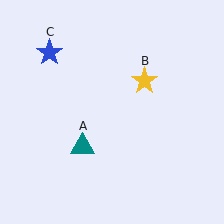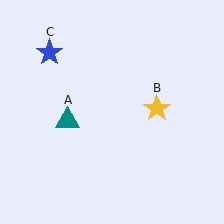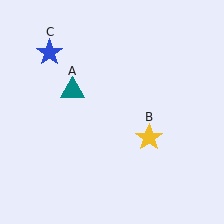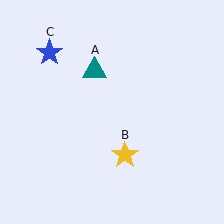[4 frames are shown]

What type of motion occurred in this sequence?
The teal triangle (object A), yellow star (object B) rotated clockwise around the center of the scene.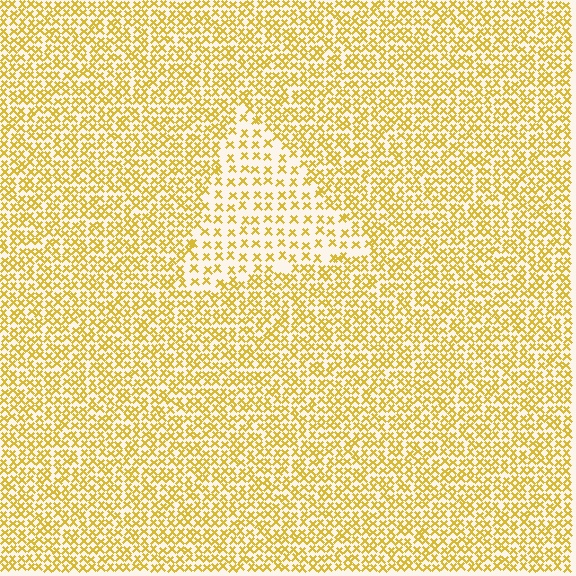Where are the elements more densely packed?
The elements are more densely packed outside the triangle boundary.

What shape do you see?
I see a triangle.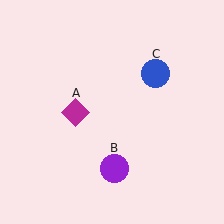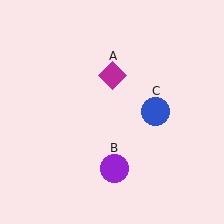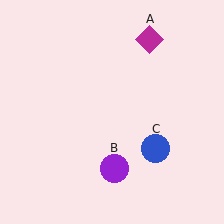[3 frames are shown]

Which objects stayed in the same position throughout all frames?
Purple circle (object B) remained stationary.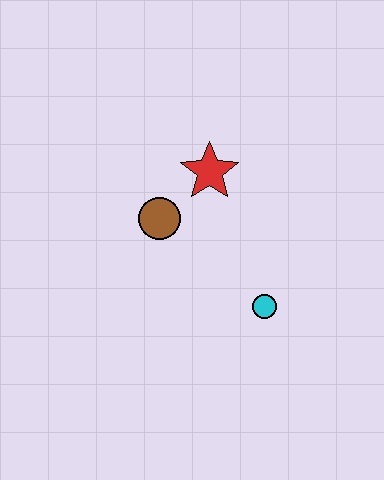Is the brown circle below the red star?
Yes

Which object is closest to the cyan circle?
The brown circle is closest to the cyan circle.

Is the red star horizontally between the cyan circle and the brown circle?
Yes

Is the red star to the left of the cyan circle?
Yes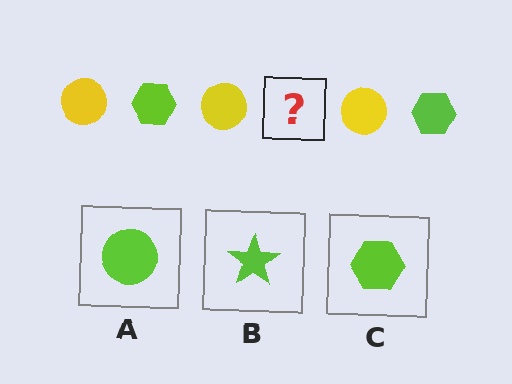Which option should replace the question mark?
Option C.